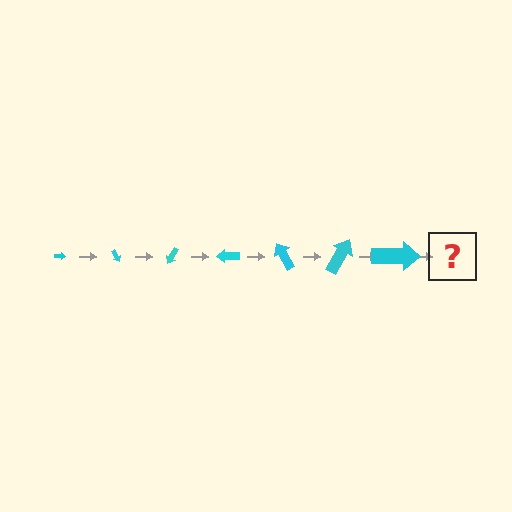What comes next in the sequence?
The next element should be an arrow, larger than the previous one and rotated 420 degrees from the start.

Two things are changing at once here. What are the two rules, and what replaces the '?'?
The two rules are that the arrow grows larger each step and it rotates 60 degrees each step. The '?' should be an arrow, larger than the previous one and rotated 420 degrees from the start.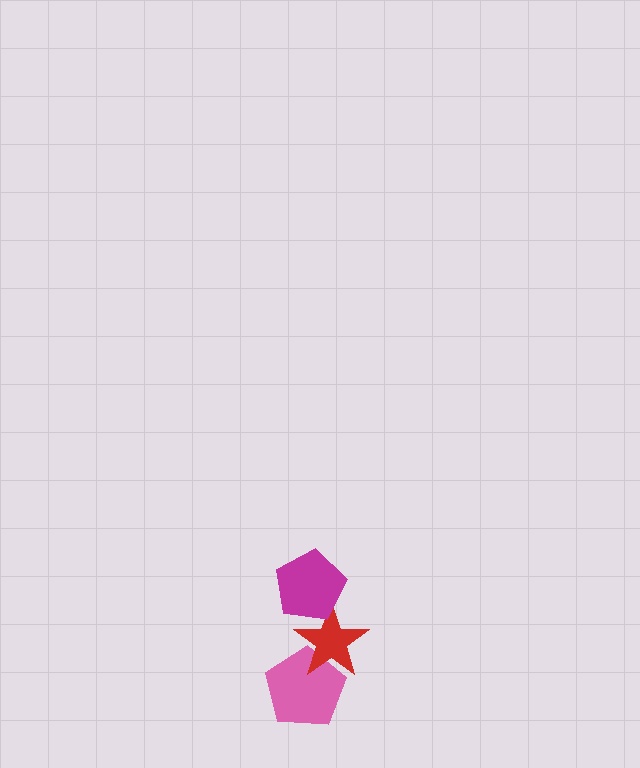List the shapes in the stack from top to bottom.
From top to bottom: the magenta pentagon, the red star, the pink pentagon.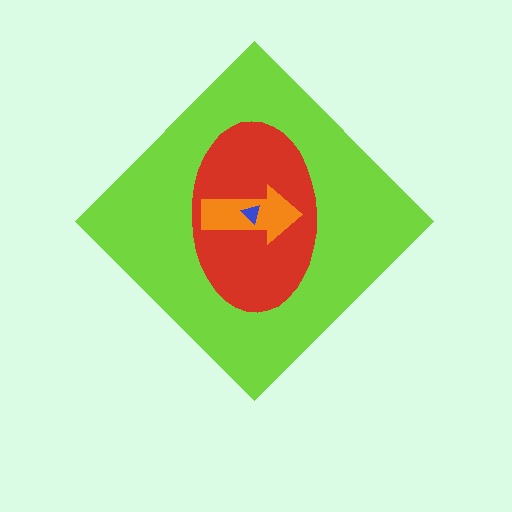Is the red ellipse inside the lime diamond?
Yes.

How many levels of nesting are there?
4.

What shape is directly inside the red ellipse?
The orange arrow.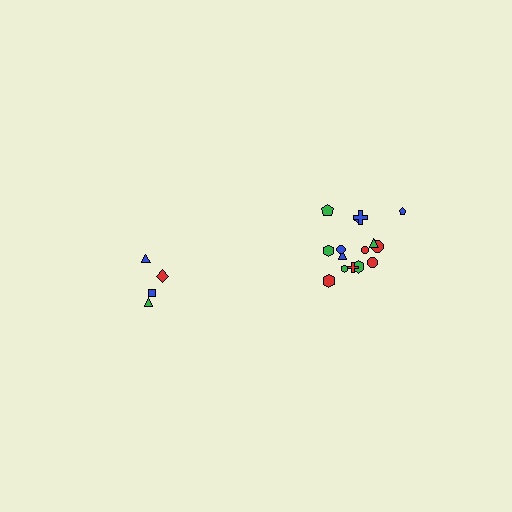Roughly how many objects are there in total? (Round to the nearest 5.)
Roughly 20 objects in total.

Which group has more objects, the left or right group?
The right group.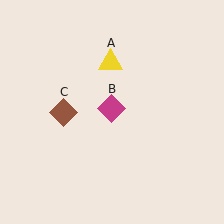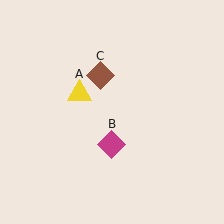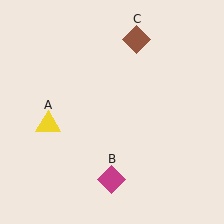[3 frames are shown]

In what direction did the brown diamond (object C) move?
The brown diamond (object C) moved up and to the right.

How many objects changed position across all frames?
3 objects changed position: yellow triangle (object A), magenta diamond (object B), brown diamond (object C).